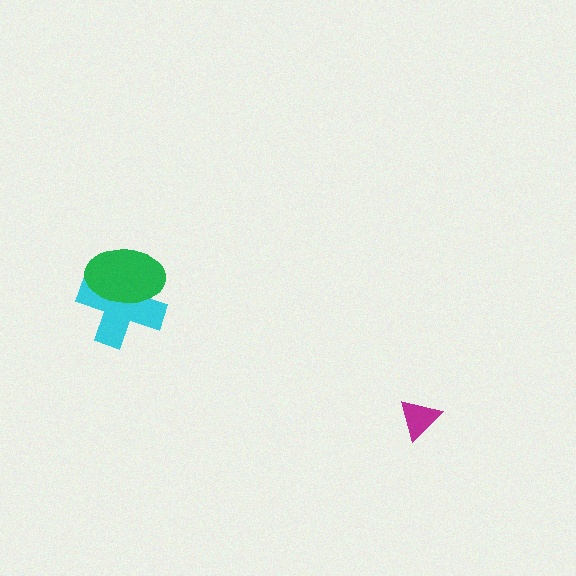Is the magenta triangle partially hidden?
No, no other shape covers it.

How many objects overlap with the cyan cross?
1 object overlaps with the cyan cross.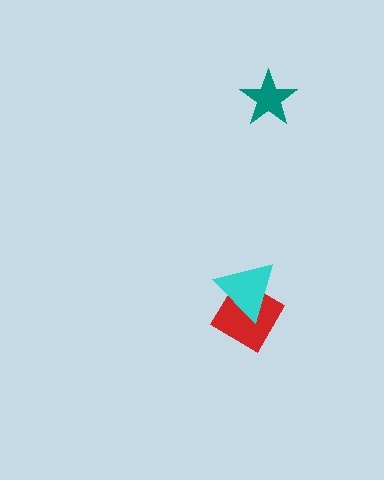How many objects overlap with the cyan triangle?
1 object overlaps with the cyan triangle.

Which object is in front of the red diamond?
The cyan triangle is in front of the red diamond.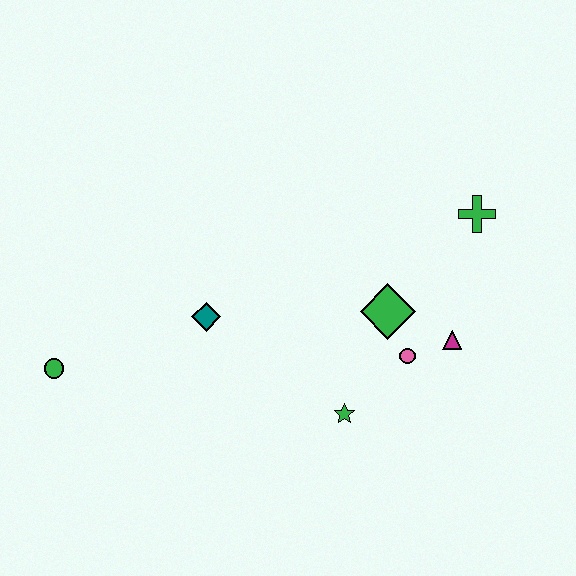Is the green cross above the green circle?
Yes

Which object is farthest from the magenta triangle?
The green circle is farthest from the magenta triangle.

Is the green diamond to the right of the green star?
Yes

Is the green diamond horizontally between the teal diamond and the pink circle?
Yes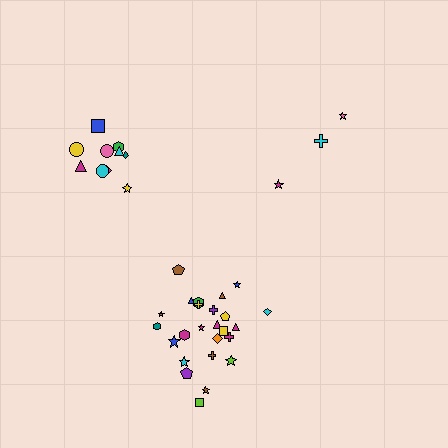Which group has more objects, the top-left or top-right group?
The top-left group.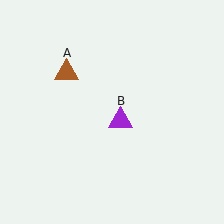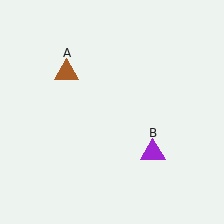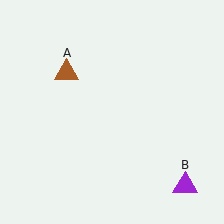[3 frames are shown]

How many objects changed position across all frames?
1 object changed position: purple triangle (object B).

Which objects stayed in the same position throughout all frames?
Brown triangle (object A) remained stationary.